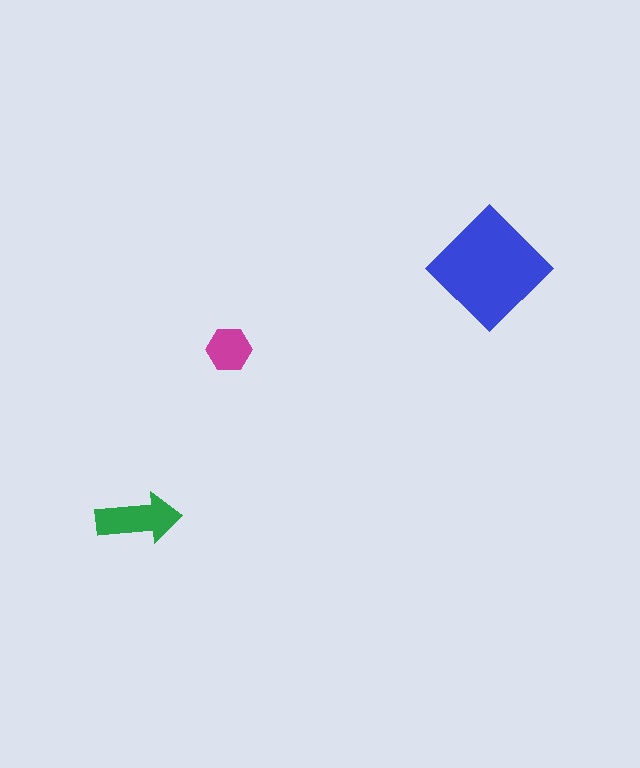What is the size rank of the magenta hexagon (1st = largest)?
3rd.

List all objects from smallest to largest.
The magenta hexagon, the green arrow, the blue diamond.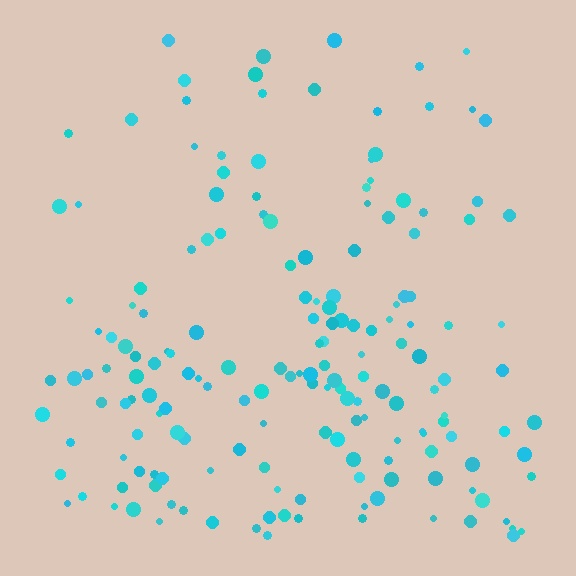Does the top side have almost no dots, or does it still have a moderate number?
Still a moderate number, just noticeably fewer than the bottom.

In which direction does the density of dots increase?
From top to bottom, with the bottom side densest.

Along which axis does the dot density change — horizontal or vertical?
Vertical.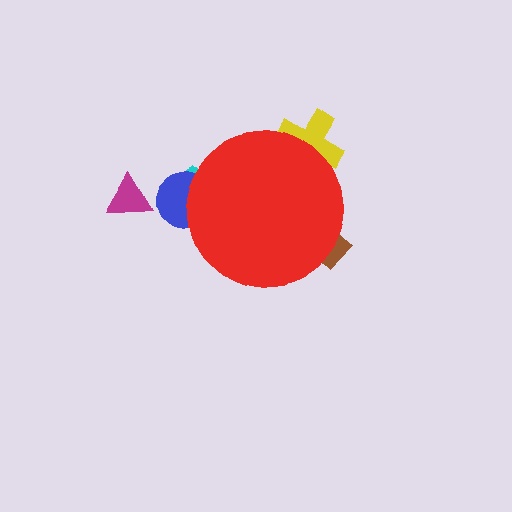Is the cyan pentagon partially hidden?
Yes, the cyan pentagon is partially hidden behind the red circle.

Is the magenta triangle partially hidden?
No, the magenta triangle is fully visible.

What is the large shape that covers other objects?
A red circle.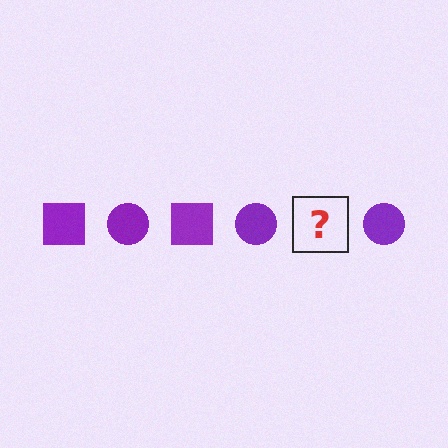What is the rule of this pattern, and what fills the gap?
The rule is that the pattern cycles through square, circle shapes in purple. The gap should be filled with a purple square.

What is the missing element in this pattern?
The missing element is a purple square.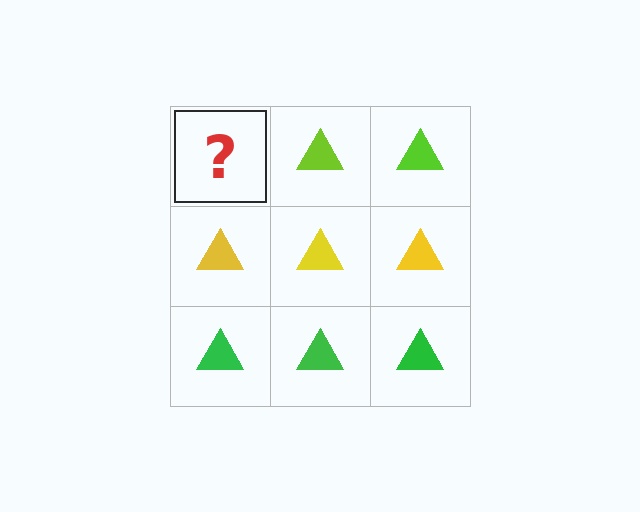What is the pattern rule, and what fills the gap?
The rule is that each row has a consistent color. The gap should be filled with a lime triangle.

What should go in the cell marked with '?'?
The missing cell should contain a lime triangle.